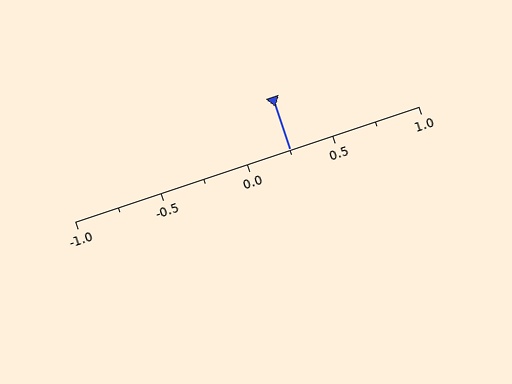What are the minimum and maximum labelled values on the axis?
The axis runs from -1.0 to 1.0.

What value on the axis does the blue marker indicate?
The marker indicates approximately 0.25.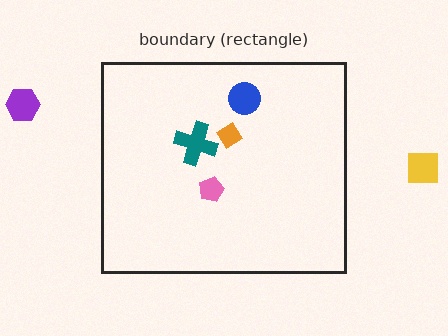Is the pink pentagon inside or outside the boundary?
Inside.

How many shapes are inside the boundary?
4 inside, 2 outside.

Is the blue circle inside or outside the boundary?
Inside.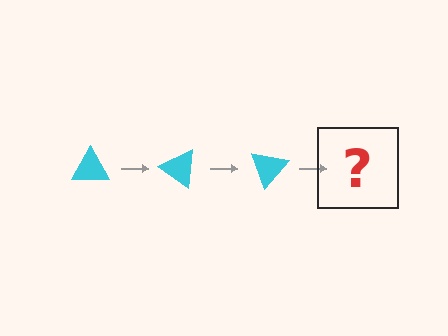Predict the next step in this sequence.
The next step is a cyan triangle rotated 105 degrees.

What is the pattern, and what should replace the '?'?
The pattern is that the triangle rotates 35 degrees each step. The '?' should be a cyan triangle rotated 105 degrees.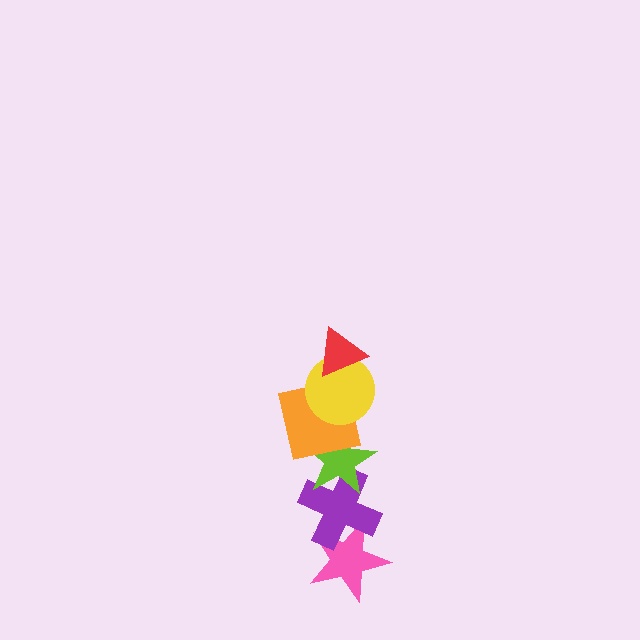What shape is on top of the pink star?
The purple cross is on top of the pink star.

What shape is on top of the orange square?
The yellow circle is on top of the orange square.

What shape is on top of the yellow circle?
The red triangle is on top of the yellow circle.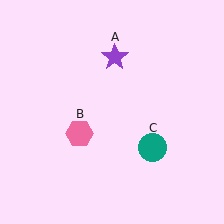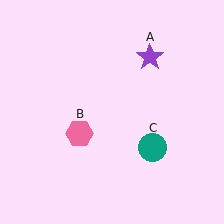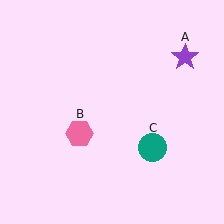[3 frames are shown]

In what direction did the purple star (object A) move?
The purple star (object A) moved right.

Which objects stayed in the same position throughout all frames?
Pink hexagon (object B) and teal circle (object C) remained stationary.